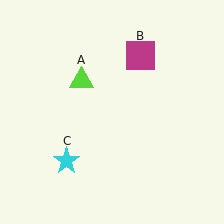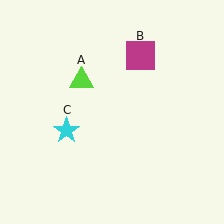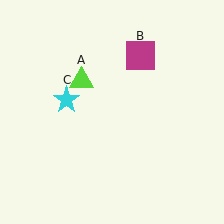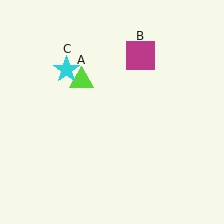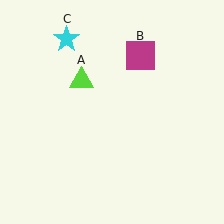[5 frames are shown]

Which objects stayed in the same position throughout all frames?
Lime triangle (object A) and magenta square (object B) remained stationary.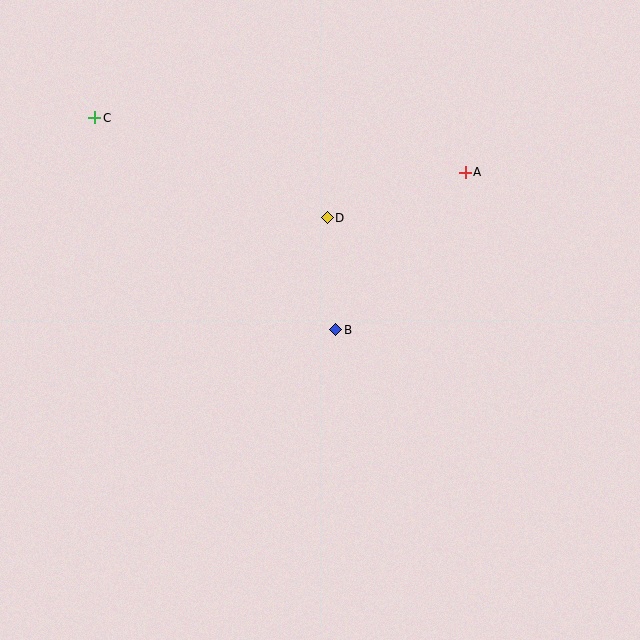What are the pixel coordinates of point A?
Point A is at (465, 172).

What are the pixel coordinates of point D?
Point D is at (327, 218).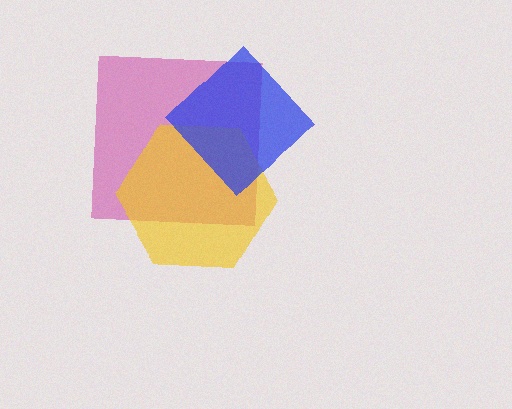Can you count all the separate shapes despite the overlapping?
Yes, there are 3 separate shapes.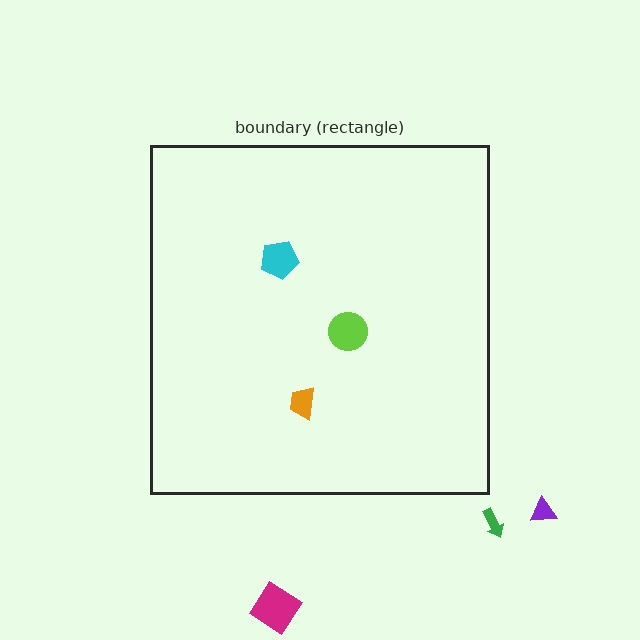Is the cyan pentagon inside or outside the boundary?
Inside.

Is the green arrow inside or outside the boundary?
Outside.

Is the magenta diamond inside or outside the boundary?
Outside.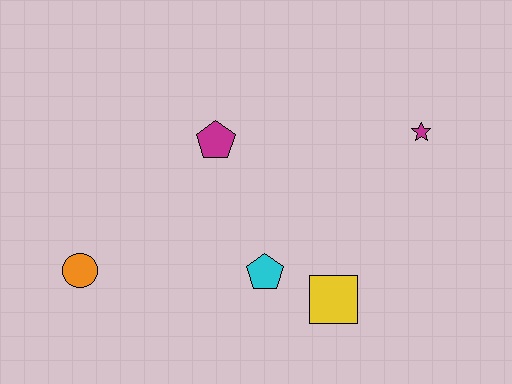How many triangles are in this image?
There are no triangles.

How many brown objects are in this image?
There are no brown objects.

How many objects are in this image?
There are 5 objects.